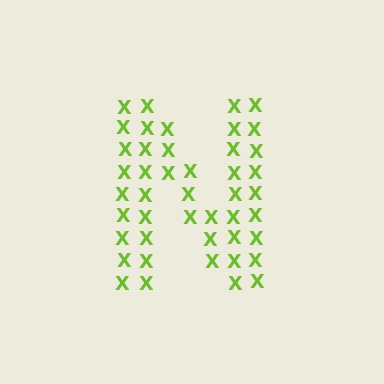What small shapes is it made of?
It is made of small letter X's.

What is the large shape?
The large shape is the letter N.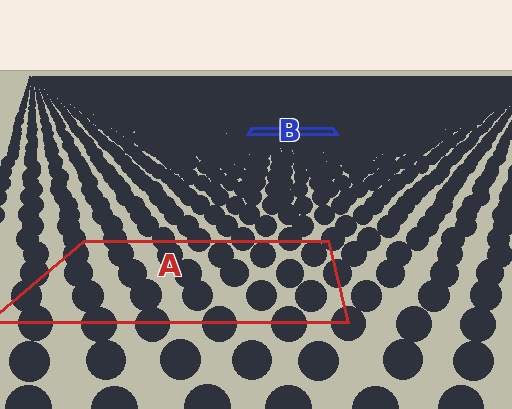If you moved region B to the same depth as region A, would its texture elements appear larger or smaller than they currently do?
They would appear larger. At a closer depth, the same texture elements are projected at a bigger on-screen size.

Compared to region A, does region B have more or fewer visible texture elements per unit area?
Region B has more texture elements per unit area — they are packed more densely because it is farther away.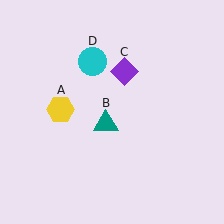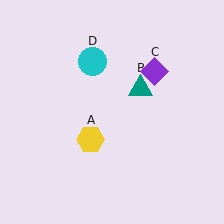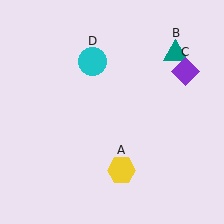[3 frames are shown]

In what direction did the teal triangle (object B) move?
The teal triangle (object B) moved up and to the right.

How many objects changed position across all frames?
3 objects changed position: yellow hexagon (object A), teal triangle (object B), purple diamond (object C).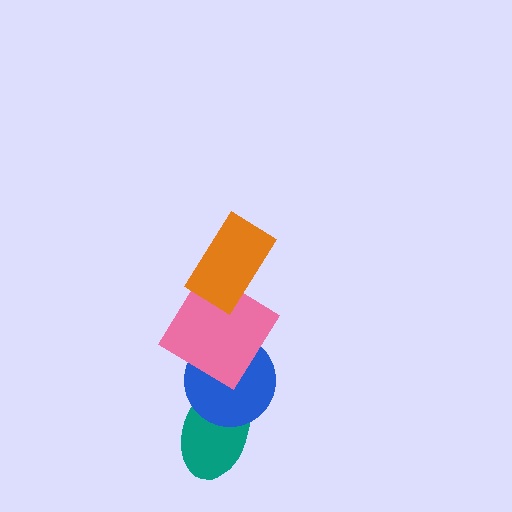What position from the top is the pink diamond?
The pink diamond is 2nd from the top.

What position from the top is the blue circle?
The blue circle is 3rd from the top.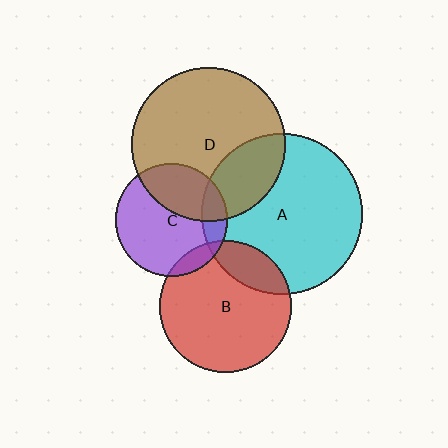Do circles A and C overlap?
Yes.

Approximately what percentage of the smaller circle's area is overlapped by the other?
Approximately 15%.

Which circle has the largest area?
Circle A (cyan).